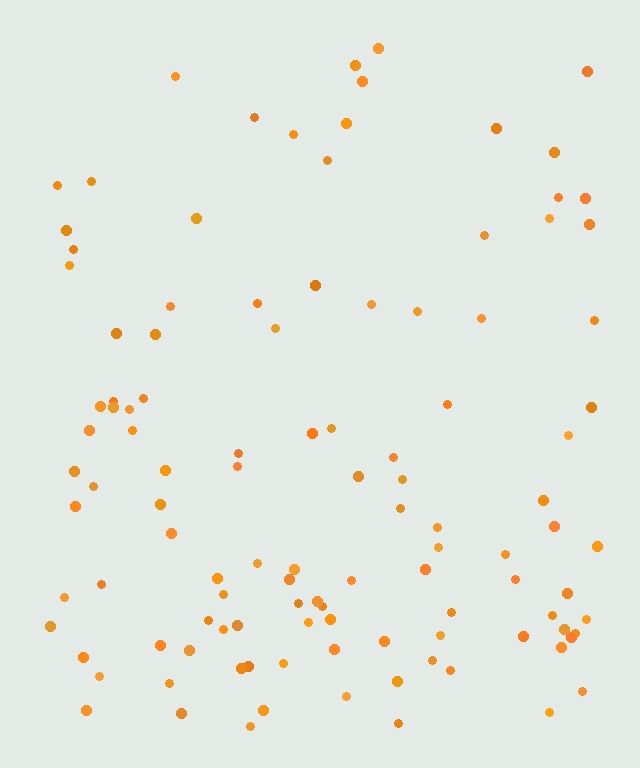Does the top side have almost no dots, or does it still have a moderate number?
Still a moderate number, just noticeably fewer than the bottom.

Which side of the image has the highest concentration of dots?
The bottom.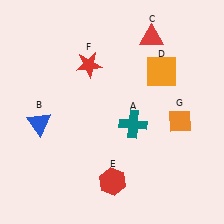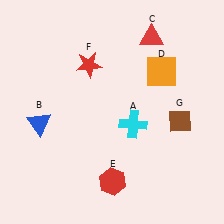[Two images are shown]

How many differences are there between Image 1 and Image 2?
There are 2 differences between the two images.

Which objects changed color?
A changed from teal to cyan. G changed from orange to brown.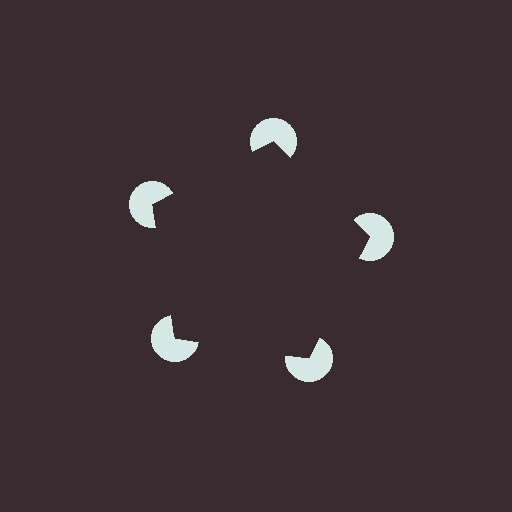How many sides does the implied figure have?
5 sides.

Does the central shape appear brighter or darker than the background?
It typically appears slightly darker than the background, even though no actual brightness change is drawn.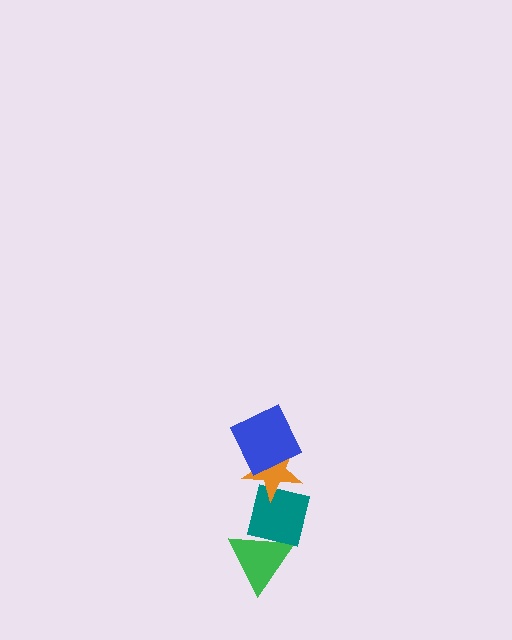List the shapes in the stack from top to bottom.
From top to bottom: the blue square, the orange star, the teal square, the green triangle.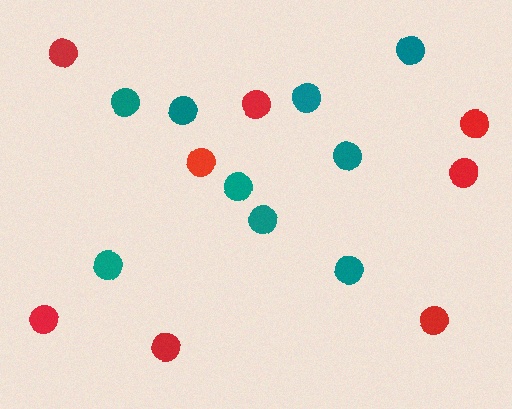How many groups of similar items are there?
There are 2 groups: one group of teal circles (9) and one group of red circles (8).